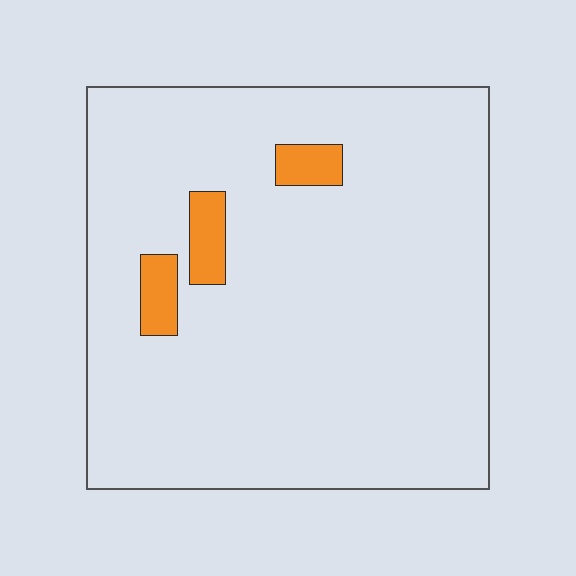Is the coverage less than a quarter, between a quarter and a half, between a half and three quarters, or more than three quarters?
Less than a quarter.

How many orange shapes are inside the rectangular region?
3.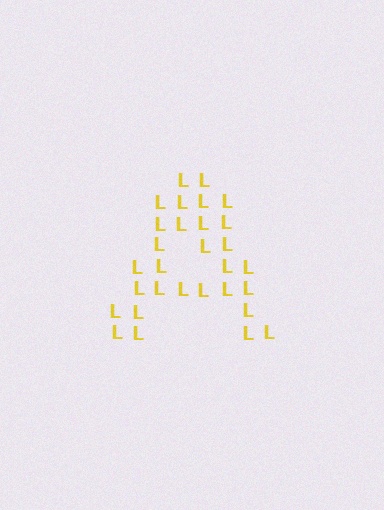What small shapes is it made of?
It is made of small letter L's.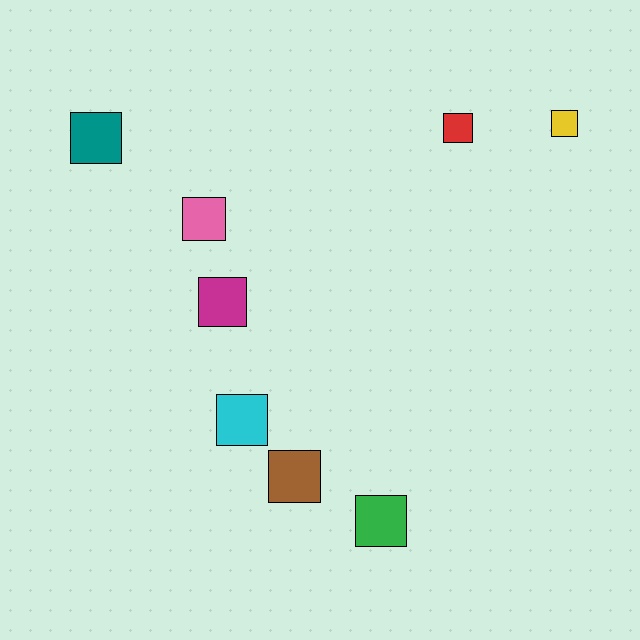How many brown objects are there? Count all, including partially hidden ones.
There is 1 brown object.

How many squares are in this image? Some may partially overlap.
There are 8 squares.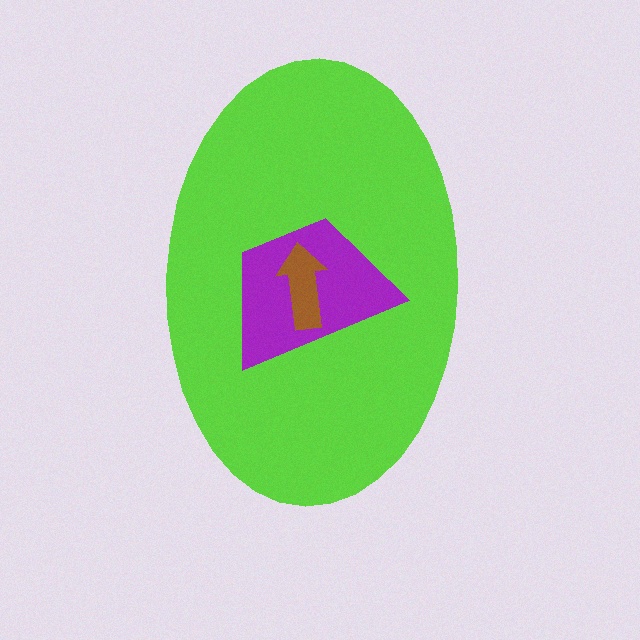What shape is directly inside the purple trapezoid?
The brown arrow.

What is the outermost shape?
The lime ellipse.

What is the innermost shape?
The brown arrow.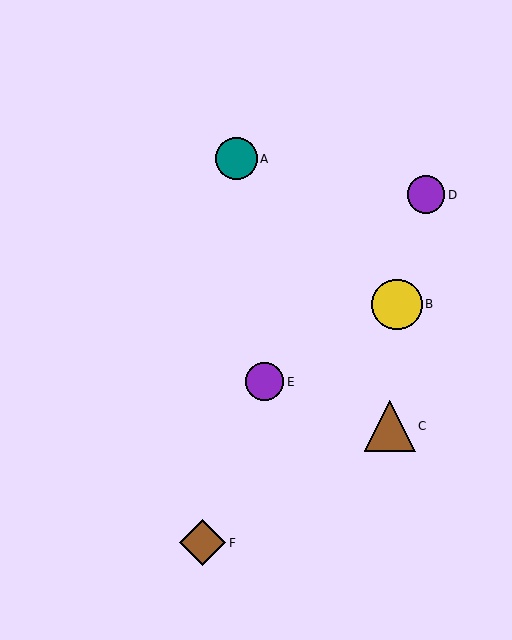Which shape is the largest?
The brown triangle (labeled C) is the largest.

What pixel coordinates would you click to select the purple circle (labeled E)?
Click at (265, 382) to select the purple circle E.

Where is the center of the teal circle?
The center of the teal circle is at (236, 159).